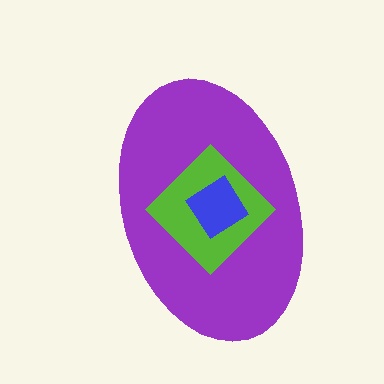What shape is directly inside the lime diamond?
The blue diamond.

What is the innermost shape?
The blue diamond.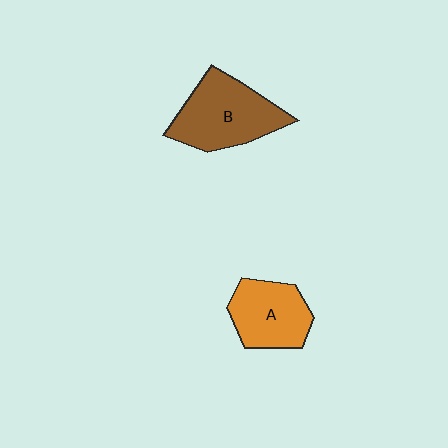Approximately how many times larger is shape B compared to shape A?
Approximately 1.3 times.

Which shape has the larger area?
Shape B (brown).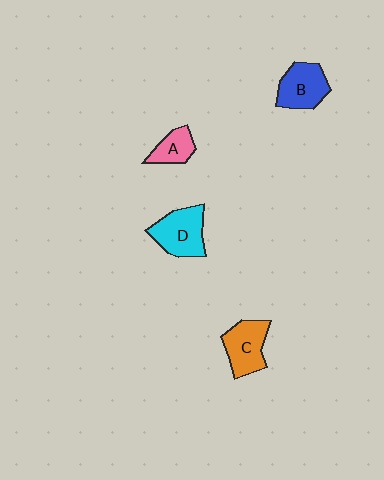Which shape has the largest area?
Shape D (cyan).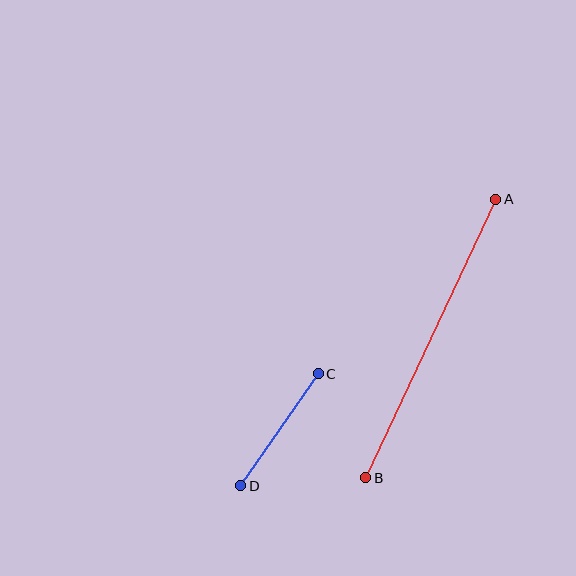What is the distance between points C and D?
The distance is approximately 136 pixels.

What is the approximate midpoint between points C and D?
The midpoint is at approximately (279, 430) pixels.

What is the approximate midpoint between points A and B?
The midpoint is at approximately (431, 339) pixels.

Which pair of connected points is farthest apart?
Points A and B are farthest apart.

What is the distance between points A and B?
The distance is approximately 307 pixels.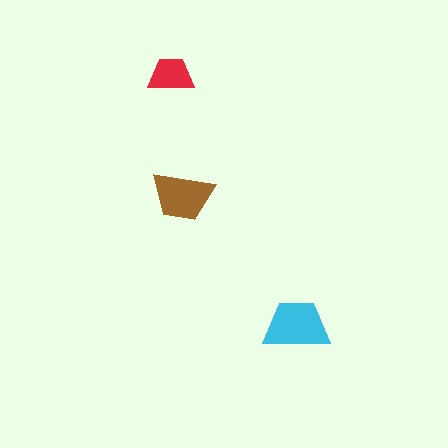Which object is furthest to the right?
The cyan trapezoid is rightmost.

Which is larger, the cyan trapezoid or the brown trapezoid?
The cyan one.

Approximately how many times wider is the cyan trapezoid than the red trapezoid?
About 1.5 times wider.